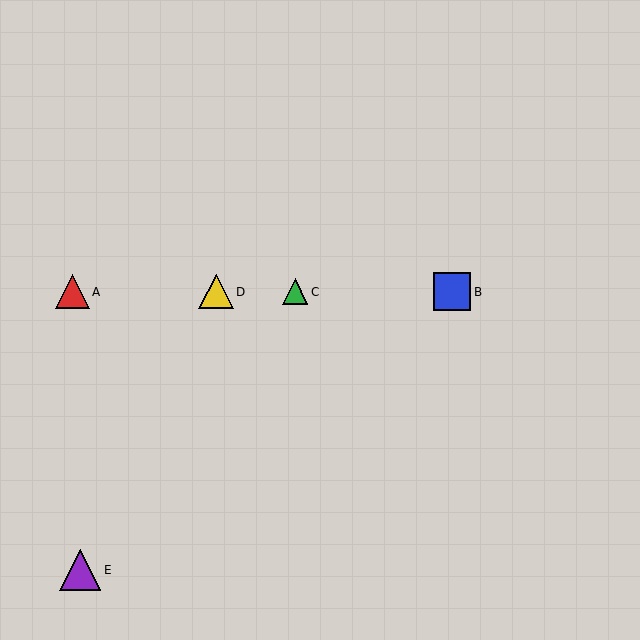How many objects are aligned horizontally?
4 objects (A, B, C, D) are aligned horizontally.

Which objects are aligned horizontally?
Objects A, B, C, D are aligned horizontally.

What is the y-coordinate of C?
Object C is at y≈292.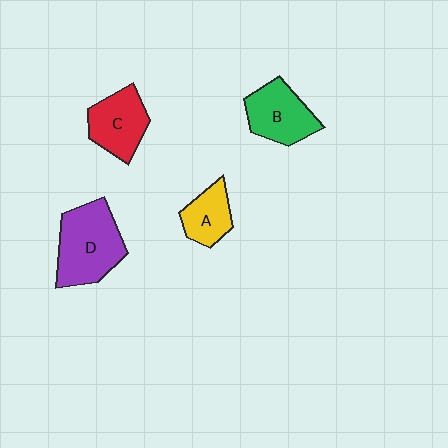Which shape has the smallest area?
Shape A (yellow).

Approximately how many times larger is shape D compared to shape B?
Approximately 1.3 times.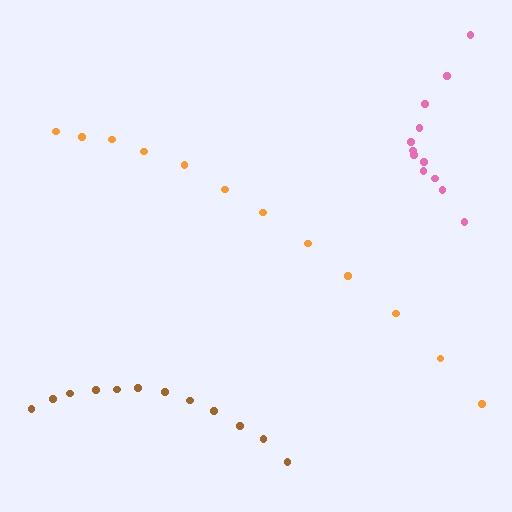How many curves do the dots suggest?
There are 3 distinct paths.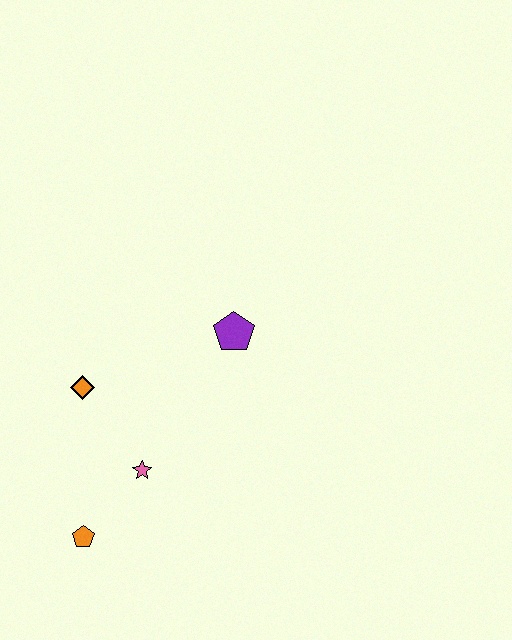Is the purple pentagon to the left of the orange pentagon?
No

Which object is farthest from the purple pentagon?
The orange pentagon is farthest from the purple pentagon.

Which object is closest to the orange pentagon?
The pink star is closest to the orange pentagon.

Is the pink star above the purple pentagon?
No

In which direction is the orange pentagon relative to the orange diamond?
The orange pentagon is below the orange diamond.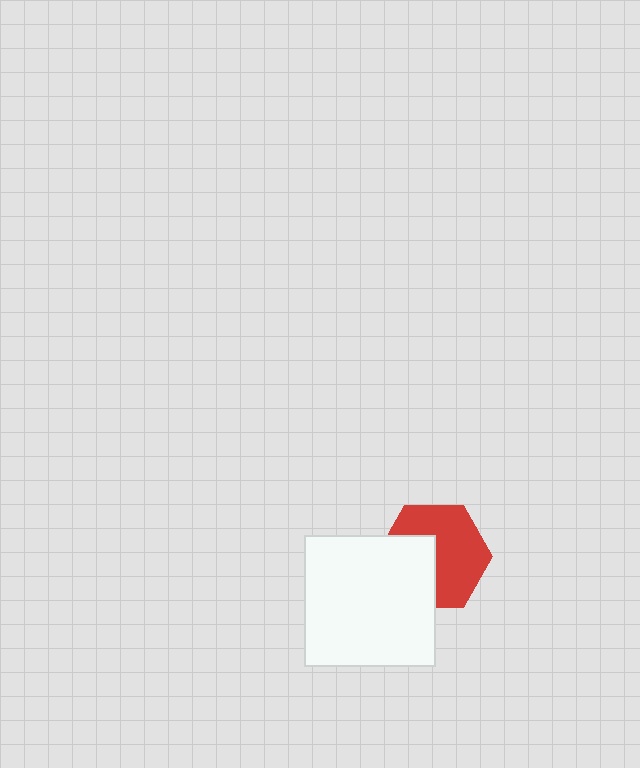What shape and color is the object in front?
The object in front is a white square.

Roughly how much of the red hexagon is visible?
About half of it is visible (roughly 62%).